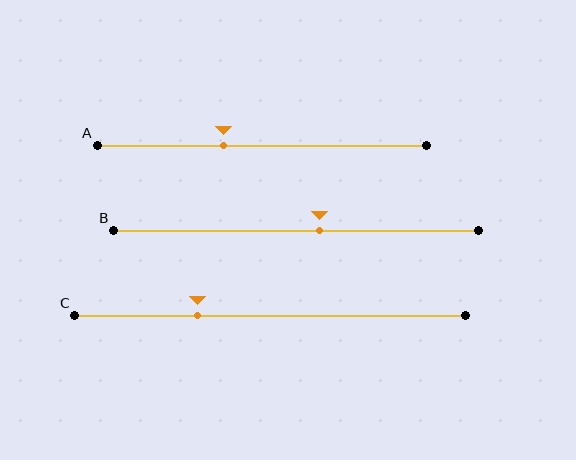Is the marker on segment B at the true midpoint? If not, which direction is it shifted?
No, the marker on segment B is shifted to the right by about 6% of the segment length.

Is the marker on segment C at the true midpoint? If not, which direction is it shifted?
No, the marker on segment C is shifted to the left by about 18% of the segment length.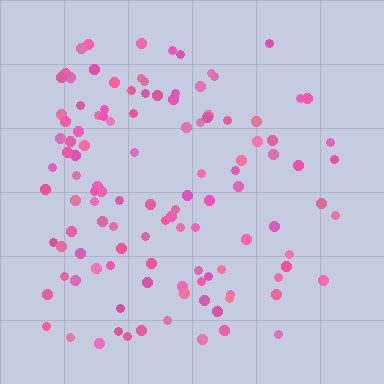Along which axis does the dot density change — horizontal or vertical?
Horizontal.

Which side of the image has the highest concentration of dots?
The left.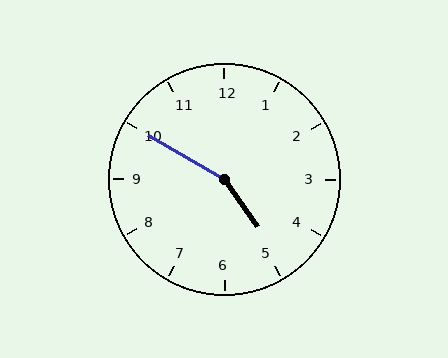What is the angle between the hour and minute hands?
Approximately 155 degrees.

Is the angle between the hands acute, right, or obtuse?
It is obtuse.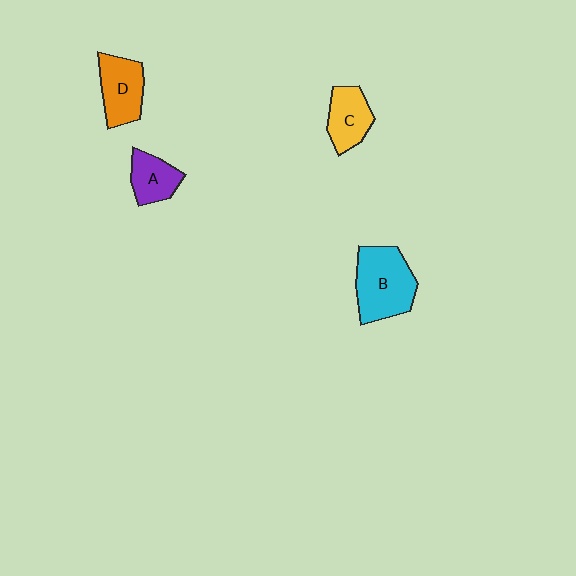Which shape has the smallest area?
Shape A (purple).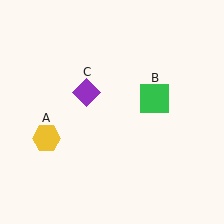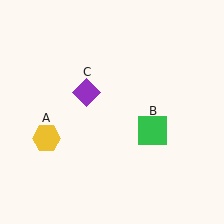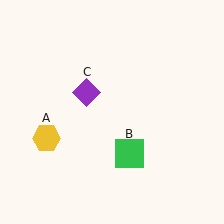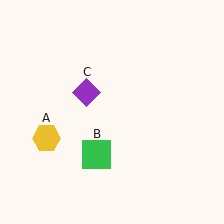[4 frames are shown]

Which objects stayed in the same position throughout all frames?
Yellow hexagon (object A) and purple diamond (object C) remained stationary.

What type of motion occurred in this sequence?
The green square (object B) rotated clockwise around the center of the scene.